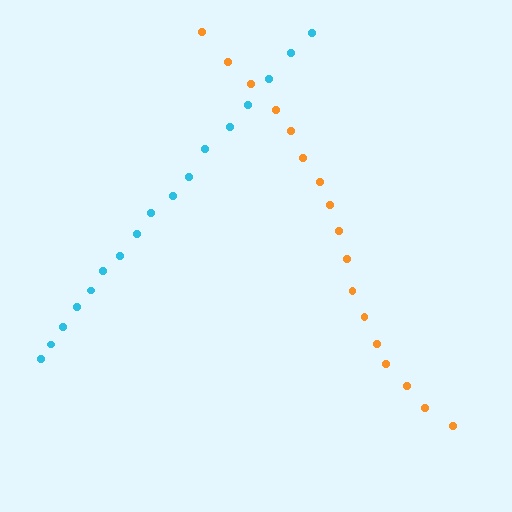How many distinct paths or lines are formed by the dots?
There are 2 distinct paths.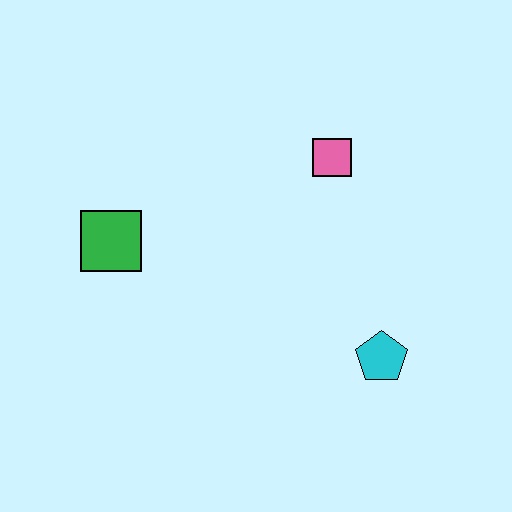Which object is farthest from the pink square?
The green square is farthest from the pink square.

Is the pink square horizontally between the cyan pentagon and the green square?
Yes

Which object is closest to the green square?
The pink square is closest to the green square.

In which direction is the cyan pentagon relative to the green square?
The cyan pentagon is to the right of the green square.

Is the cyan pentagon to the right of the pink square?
Yes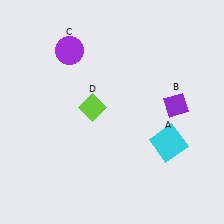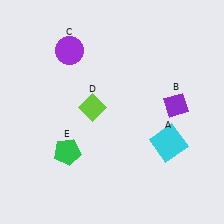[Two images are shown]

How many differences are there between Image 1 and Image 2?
There is 1 difference between the two images.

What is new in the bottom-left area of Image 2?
A green pentagon (E) was added in the bottom-left area of Image 2.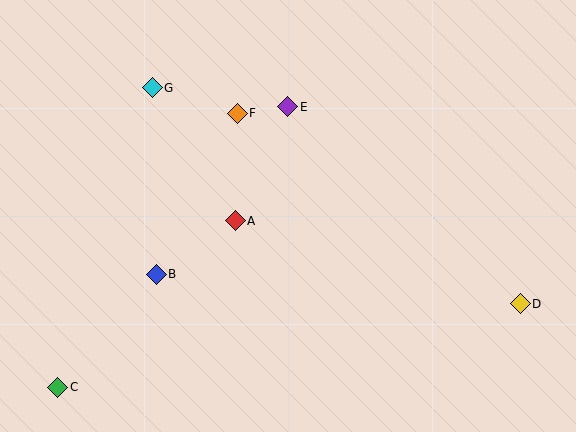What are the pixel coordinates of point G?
Point G is at (152, 88).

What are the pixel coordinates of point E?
Point E is at (288, 107).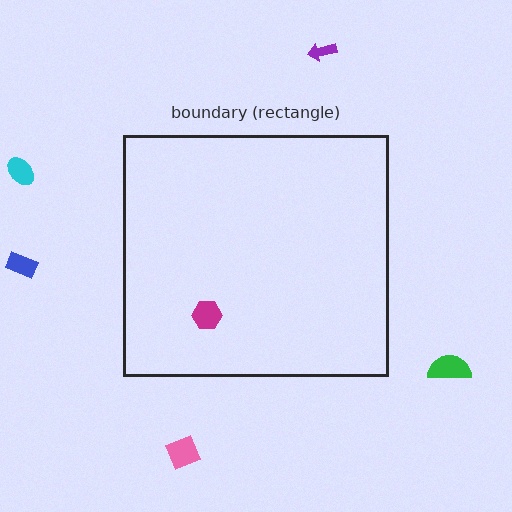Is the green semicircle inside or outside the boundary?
Outside.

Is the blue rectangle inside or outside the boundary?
Outside.